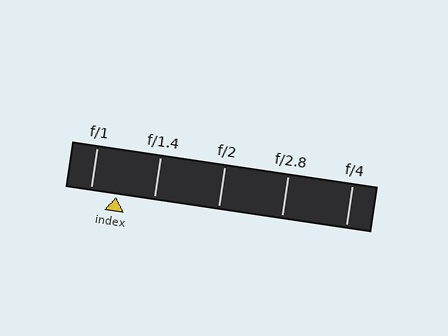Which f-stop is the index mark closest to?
The index mark is closest to f/1.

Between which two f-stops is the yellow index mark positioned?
The index mark is between f/1 and f/1.4.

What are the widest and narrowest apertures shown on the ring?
The widest aperture shown is f/1 and the narrowest is f/4.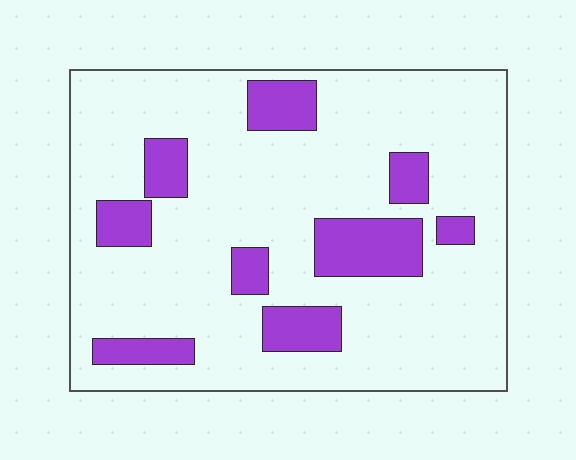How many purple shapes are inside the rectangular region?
9.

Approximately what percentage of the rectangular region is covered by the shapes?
Approximately 20%.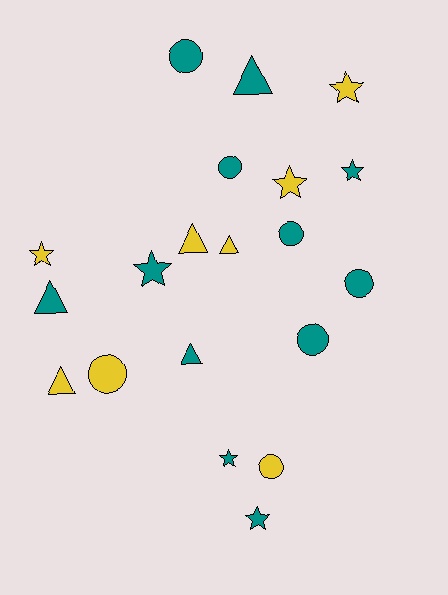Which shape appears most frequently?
Circle, with 7 objects.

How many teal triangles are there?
There are 3 teal triangles.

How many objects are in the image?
There are 20 objects.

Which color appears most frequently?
Teal, with 12 objects.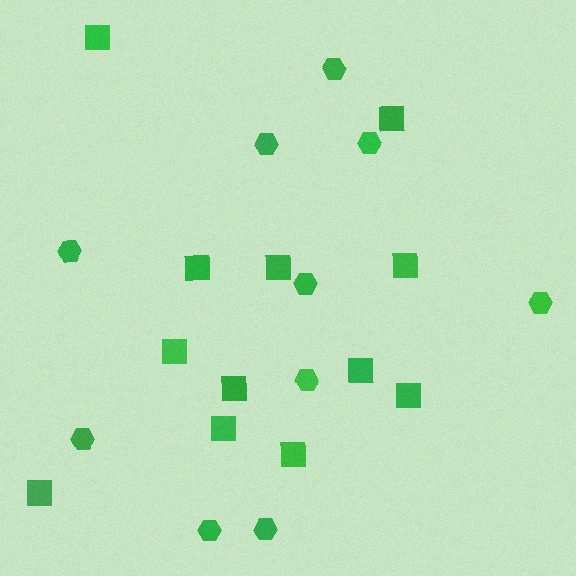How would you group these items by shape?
There are 2 groups: one group of squares (12) and one group of hexagons (10).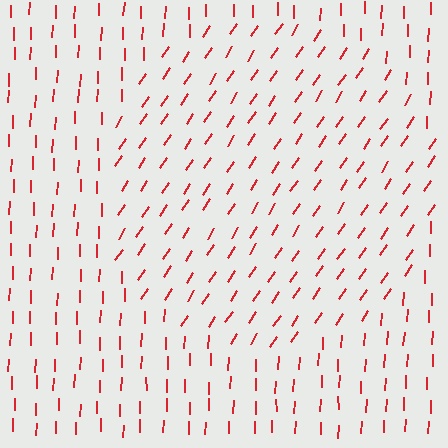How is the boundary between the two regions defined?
The boundary is defined purely by a change in line orientation (approximately 31 degrees difference). All lines are the same color and thickness.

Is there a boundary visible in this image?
Yes, there is a texture boundary formed by a change in line orientation.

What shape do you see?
I see a circle.